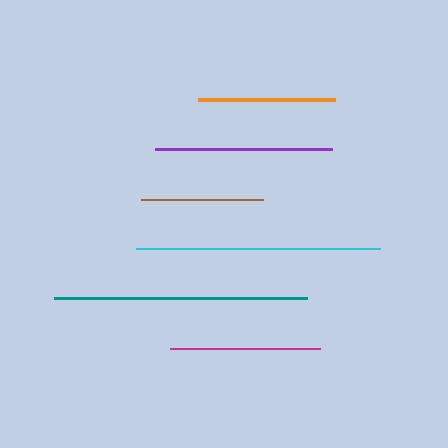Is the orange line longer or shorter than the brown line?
The orange line is longer than the brown line.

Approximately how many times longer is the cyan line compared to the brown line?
The cyan line is approximately 2.0 times the length of the brown line.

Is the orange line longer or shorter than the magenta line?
The magenta line is longer than the orange line.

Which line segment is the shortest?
The brown line is the shortest at approximately 122 pixels.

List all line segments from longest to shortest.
From longest to shortest: teal, cyan, purple, magenta, orange, brown.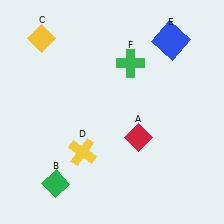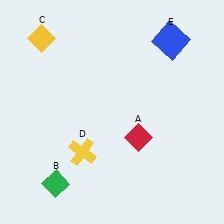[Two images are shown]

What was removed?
The green cross (F) was removed in Image 2.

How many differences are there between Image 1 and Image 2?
There is 1 difference between the two images.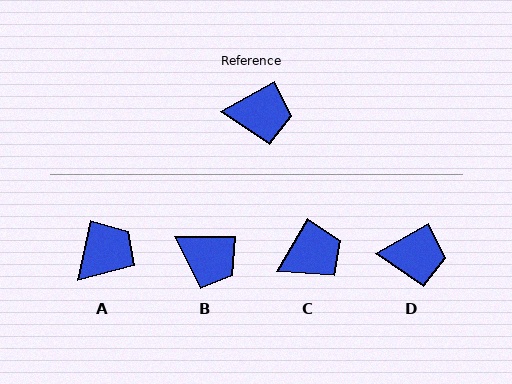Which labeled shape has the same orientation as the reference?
D.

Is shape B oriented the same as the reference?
No, it is off by about 30 degrees.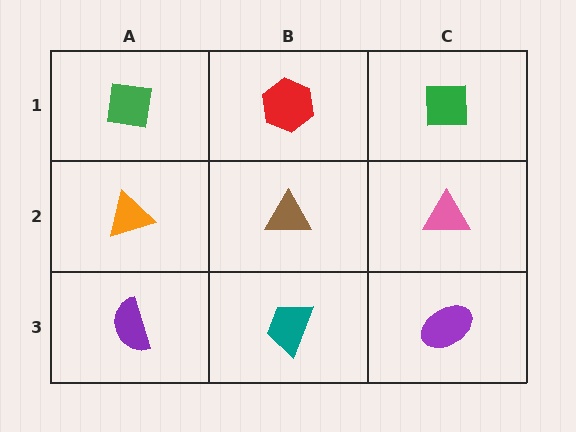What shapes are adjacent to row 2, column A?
A green square (row 1, column A), a purple semicircle (row 3, column A), a brown triangle (row 2, column B).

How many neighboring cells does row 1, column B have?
3.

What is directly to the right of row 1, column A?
A red hexagon.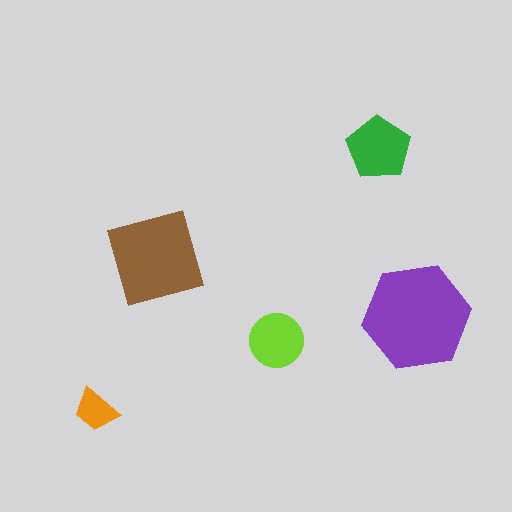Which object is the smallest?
The orange trapezoid.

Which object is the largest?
The purple hexagon.